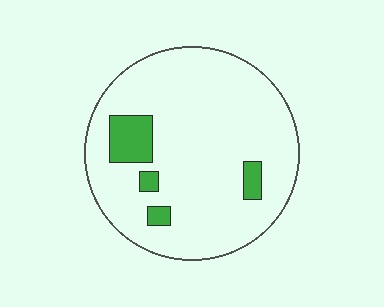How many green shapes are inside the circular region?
4.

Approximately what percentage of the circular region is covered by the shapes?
Approximately 10%.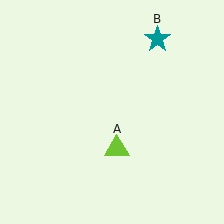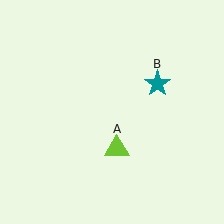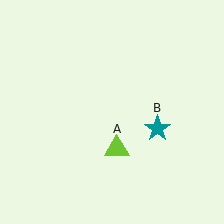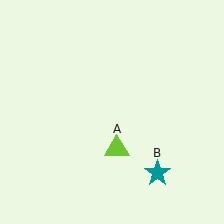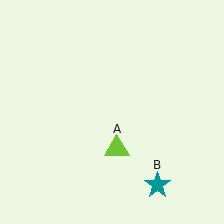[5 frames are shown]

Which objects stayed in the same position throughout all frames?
Lime triangle (object A) remained stationary.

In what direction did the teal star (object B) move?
The teal star (object B) moved down.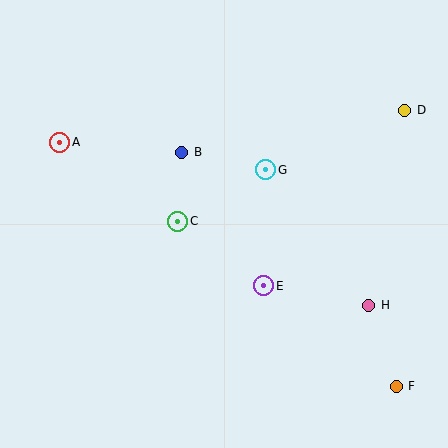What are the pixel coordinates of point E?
Point E is at (264, 286).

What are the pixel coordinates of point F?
Point F is at (396, 386).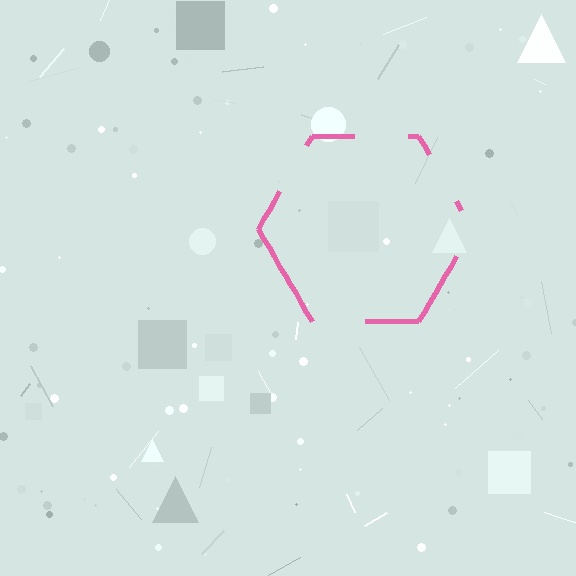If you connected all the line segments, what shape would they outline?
They would outline a hexagon.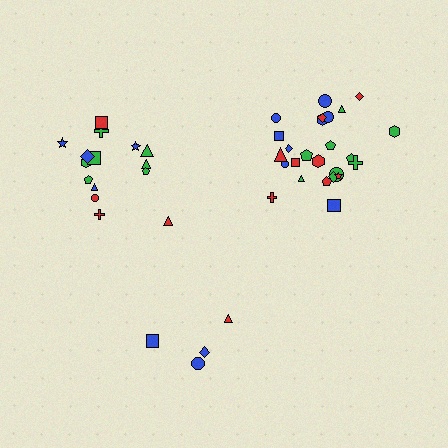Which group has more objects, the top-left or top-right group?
The top-right group.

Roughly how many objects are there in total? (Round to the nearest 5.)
Roughly 45 objects in total.